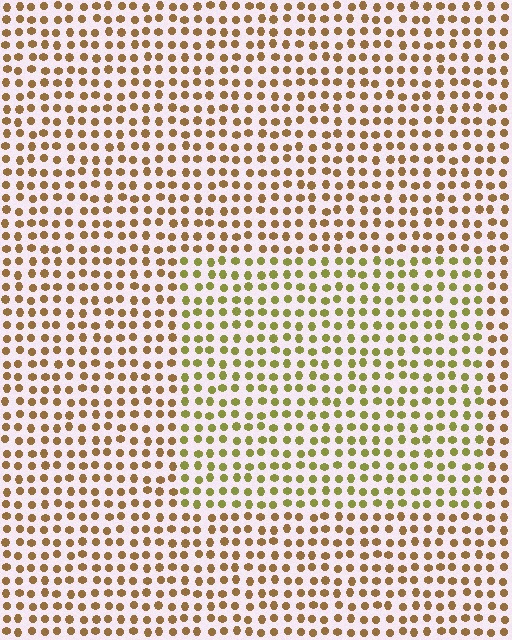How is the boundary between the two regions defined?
The boundary is defined purely by a slight shift in hue (about 36 degrees). Spacing, size, and orientation are identical on both sides.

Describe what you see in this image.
The image is filled with small brown elements in a uniform arrangement. A rectangle-shaped region is visible where the elements are tinted to a slightly different hue, forming a subtle color boundary.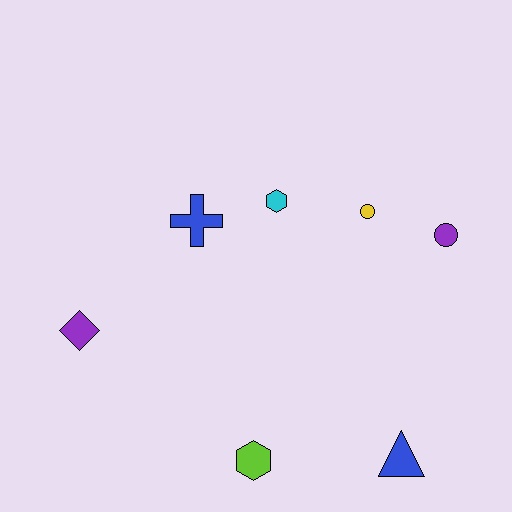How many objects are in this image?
There are 7 objects.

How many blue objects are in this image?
There are 2 blue objects.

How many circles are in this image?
There are 2 circles.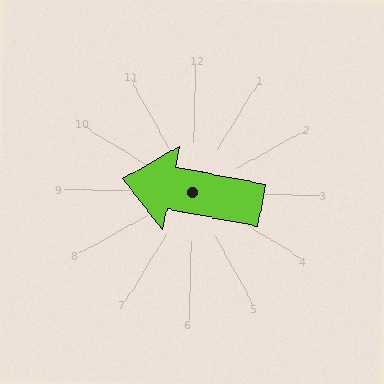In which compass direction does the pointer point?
West.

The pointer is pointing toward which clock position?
Roughly 9 o'clock.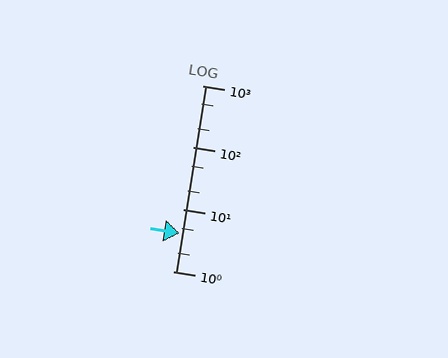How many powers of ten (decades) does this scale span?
The scale spans 3 decades, from 1 to 1000.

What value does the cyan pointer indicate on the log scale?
The pointer indicates approximately 4.1.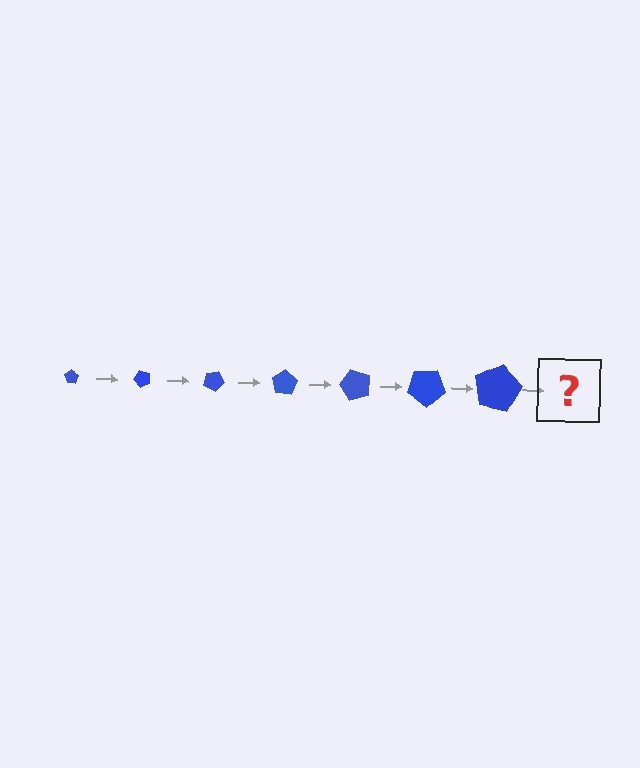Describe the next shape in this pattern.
It should be a pentagon, larger than the previous one and rotated 350 degrees from the start.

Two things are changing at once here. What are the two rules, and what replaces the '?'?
The two rules are that the pentagon grows larger each step and it rotates 50 degrees each step. The '?' should be a pentagon, larger than the previous one and rotated 350 degrees from the start.